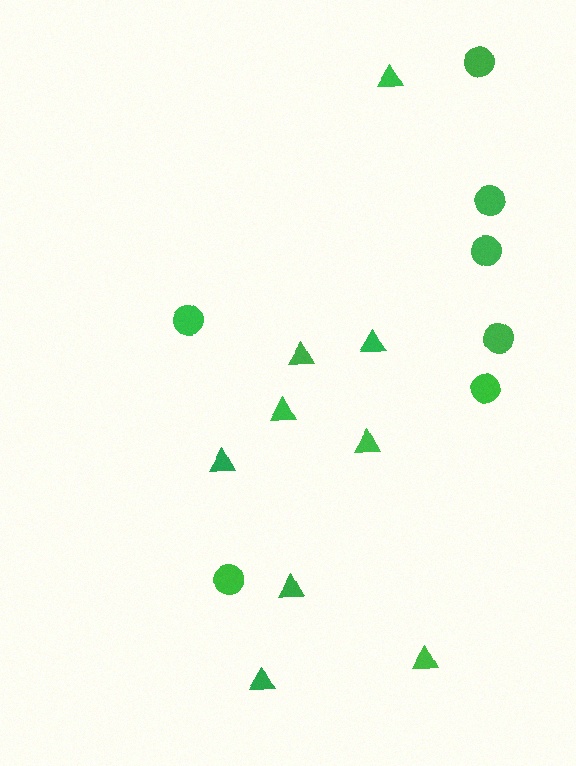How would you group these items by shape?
There are 2 groups: one group of triangles (9) and one group of circles (7).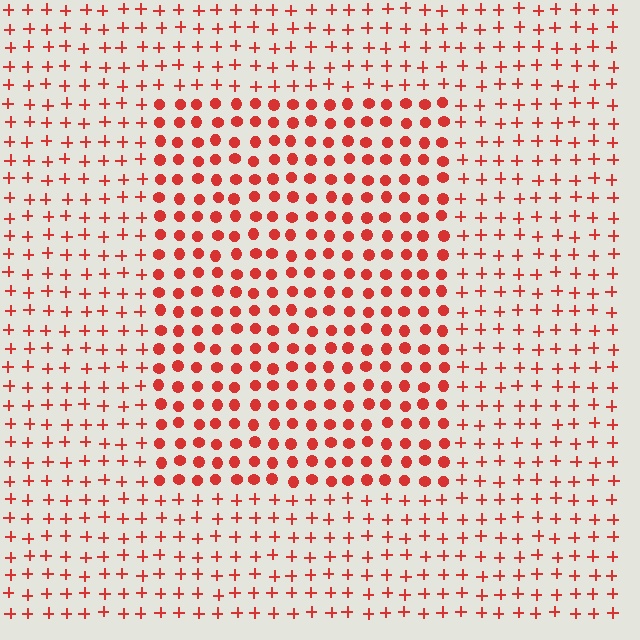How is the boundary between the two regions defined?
The boundary is defined by a change in element shape: circles inside vs. plus signs outside. All elements share the same color and spacing.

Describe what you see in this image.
The image is filled with small red elements arranged in a uniform grid. A rectangle-shaped region contains circles, while the surrounding area contains plus signs. The boundary is defined purely by the change in element shape.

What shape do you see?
I see a rectangle.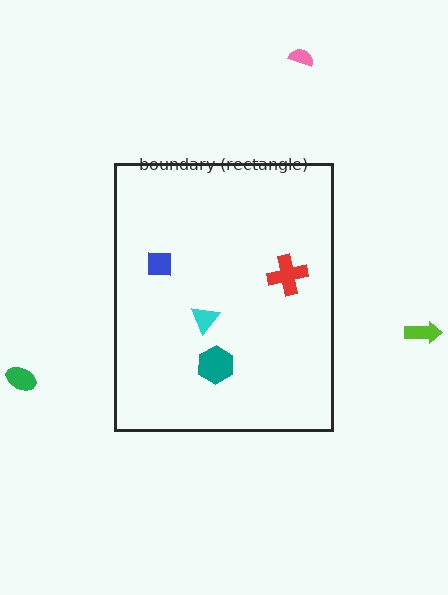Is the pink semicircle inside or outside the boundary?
Outside.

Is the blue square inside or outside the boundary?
Inside.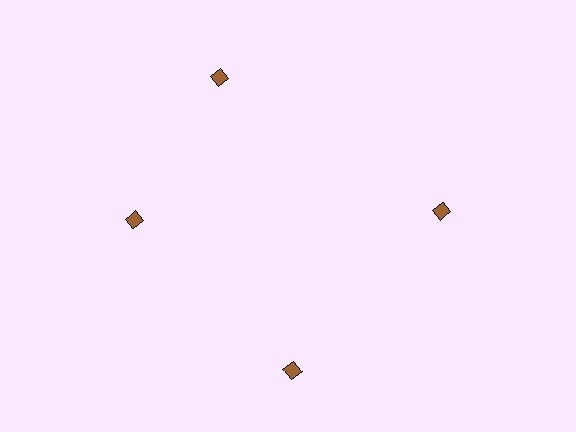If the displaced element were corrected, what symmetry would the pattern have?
It would have 4-fold rotational symmetry — the pattern would map onto itself every 90 degrees.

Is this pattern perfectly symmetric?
No. The 4 brown diamonds are arranged in a ring, but one element near the 12 o'clock position is rotated out of alignment along the ring, breaking the 4-fold rotational symmetry.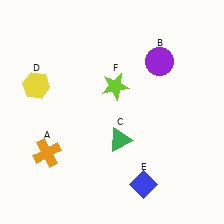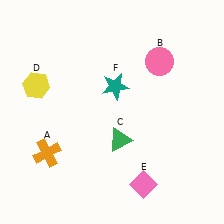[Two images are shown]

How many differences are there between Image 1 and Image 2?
There are 3 differences between the two images.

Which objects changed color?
B changed from purple to pink. E changed from blue to pink. F changed from lime to teal.